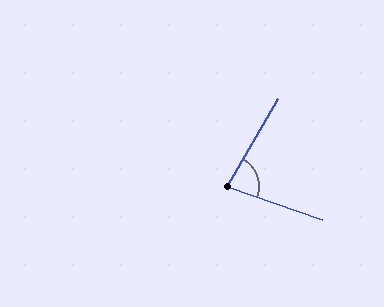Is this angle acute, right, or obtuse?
It is acute.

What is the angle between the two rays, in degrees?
Approximately 79 degrees.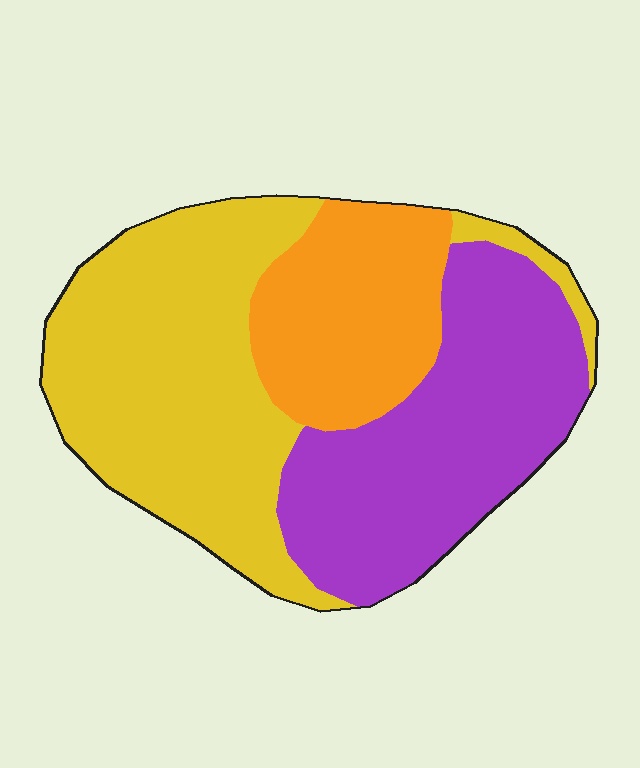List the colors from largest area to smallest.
From largest to smallest: yellow, purple, orange.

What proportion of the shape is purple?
Purple covers roughly 35% of the shape.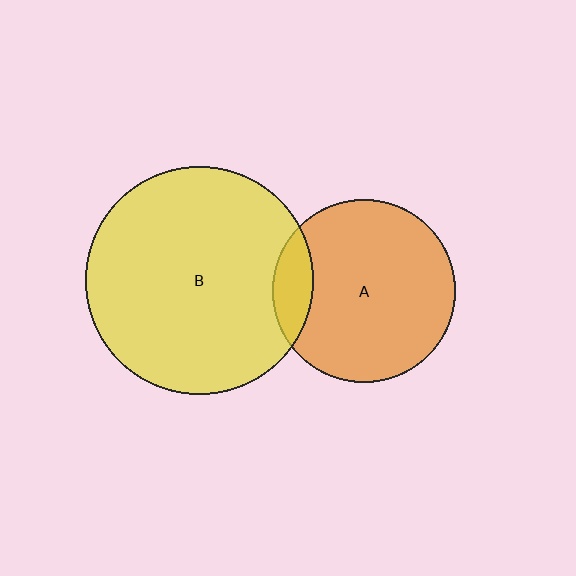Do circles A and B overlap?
Yes.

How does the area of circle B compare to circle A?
Approximately 1.6 times.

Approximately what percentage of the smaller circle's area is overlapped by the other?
Approximately 15%.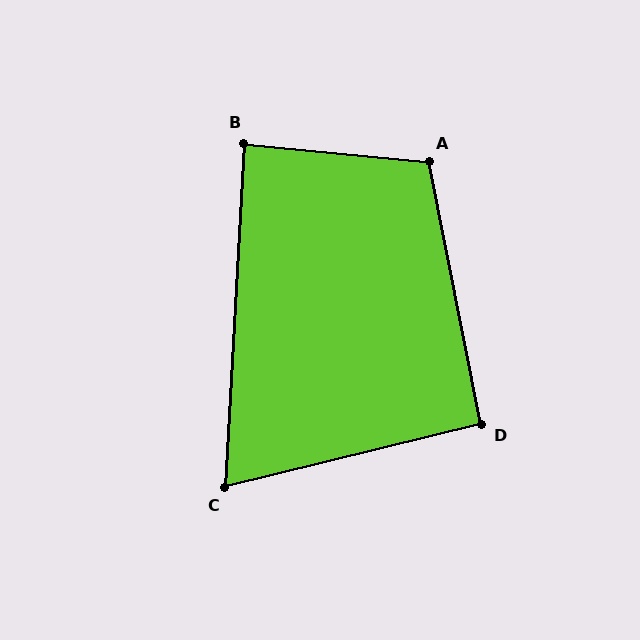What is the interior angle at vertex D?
Approximately 92 degrees (approximately right).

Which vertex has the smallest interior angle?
C, at approximately 73 degrees.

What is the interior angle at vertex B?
Approximately 88 degrees (approximately right).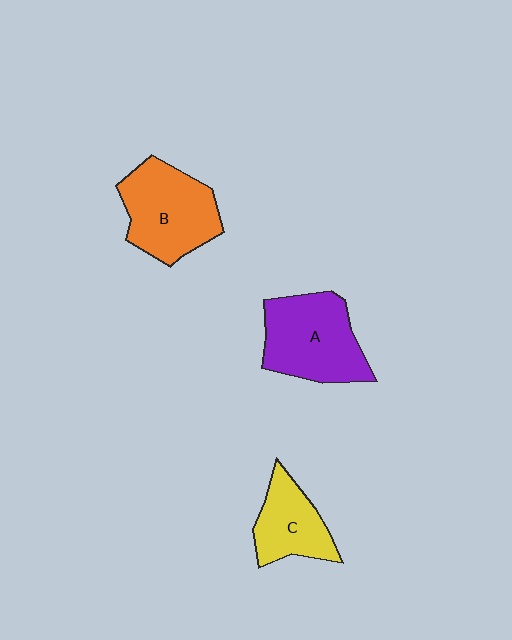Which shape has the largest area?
Shape A (purple).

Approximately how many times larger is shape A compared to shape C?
Approximately 1.5 times.